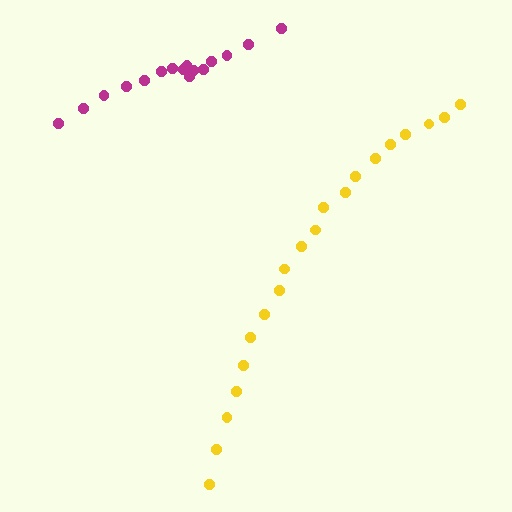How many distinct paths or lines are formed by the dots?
There are 2 distinct paths.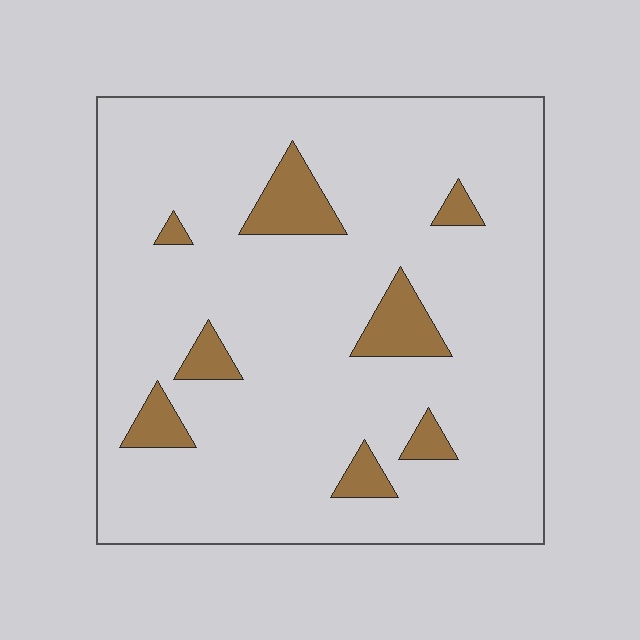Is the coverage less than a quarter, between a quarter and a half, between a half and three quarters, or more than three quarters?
Less than a quarter.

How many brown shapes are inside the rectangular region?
8.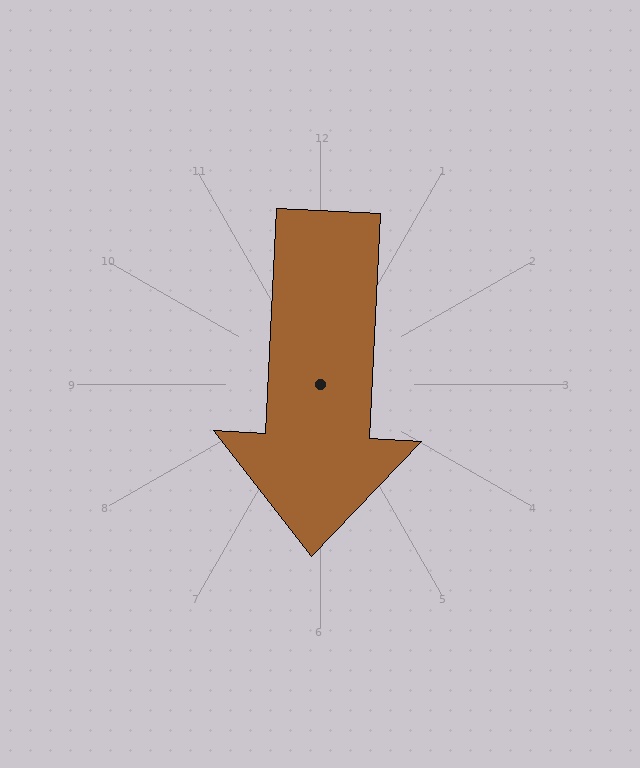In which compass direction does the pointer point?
South.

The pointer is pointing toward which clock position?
Roughly 6 o'clock.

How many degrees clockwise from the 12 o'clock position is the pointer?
Approximately 183 degrees.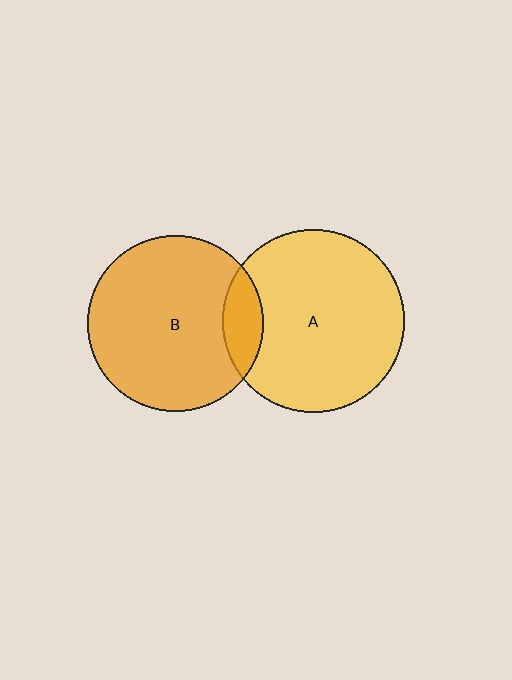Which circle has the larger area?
Circle A (yellow).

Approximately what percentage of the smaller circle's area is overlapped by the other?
Approximately 15%.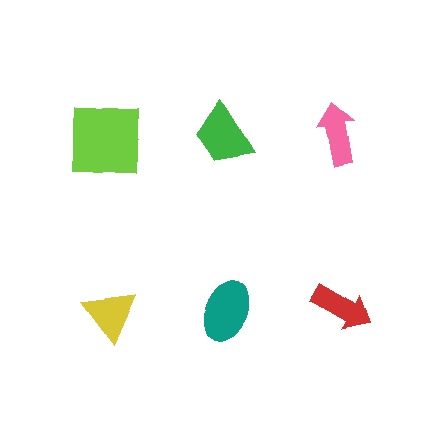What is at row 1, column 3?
A pink arrow.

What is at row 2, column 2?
A teal ellipse.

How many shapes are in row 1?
3 shapes.